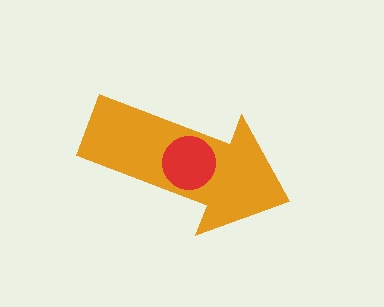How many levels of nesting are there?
2.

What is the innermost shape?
The red circle.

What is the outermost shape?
The orange arrow.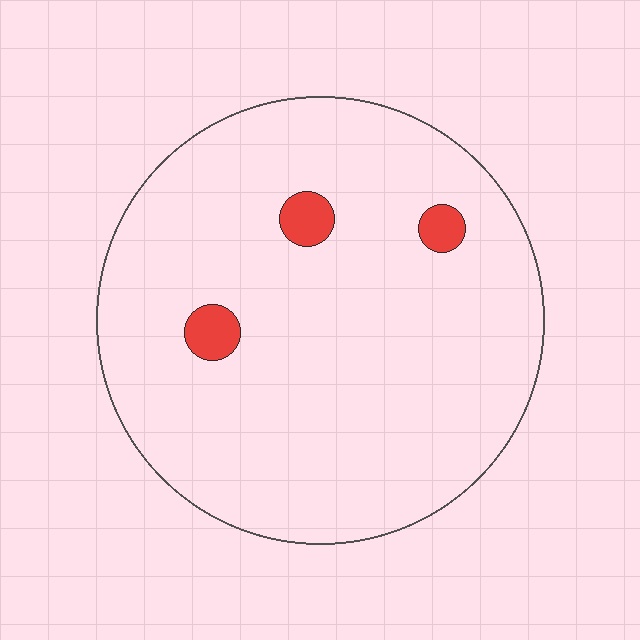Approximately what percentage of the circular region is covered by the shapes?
Approximately 5%.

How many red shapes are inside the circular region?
3.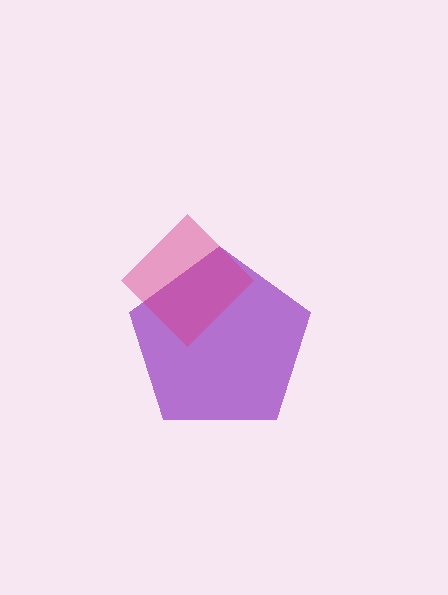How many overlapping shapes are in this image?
There are 2 overlapping shapes in the image.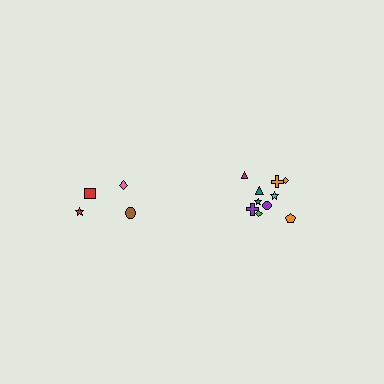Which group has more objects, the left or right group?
The right group.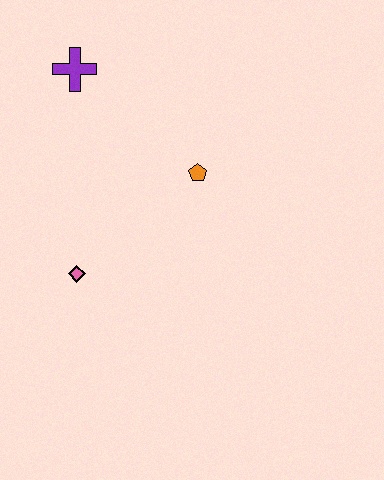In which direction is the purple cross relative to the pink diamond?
The purple cross is above the pink diamond.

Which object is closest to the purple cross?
The orange pentagon is closest to the purple cross.